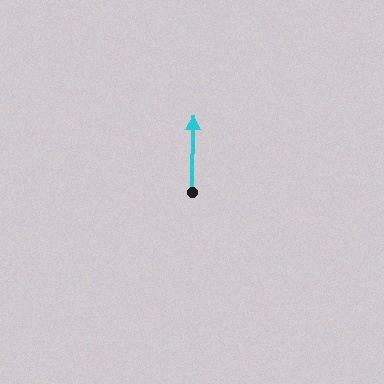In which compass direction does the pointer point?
North.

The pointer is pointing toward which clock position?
Roughly 12 o'clock.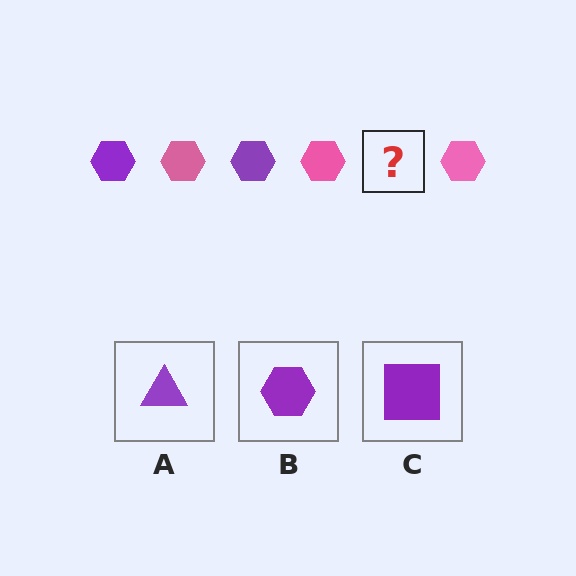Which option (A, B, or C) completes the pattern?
B.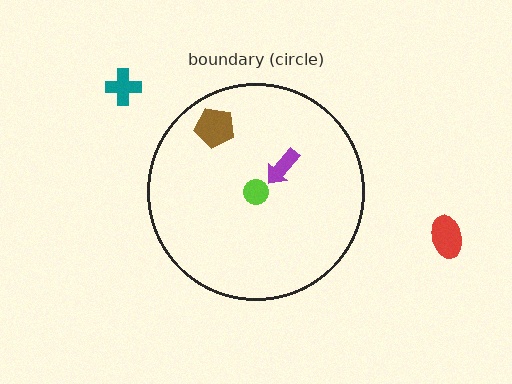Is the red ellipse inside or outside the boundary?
Outside.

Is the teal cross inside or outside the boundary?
Outside.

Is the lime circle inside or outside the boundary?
Inside.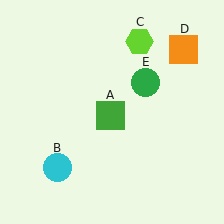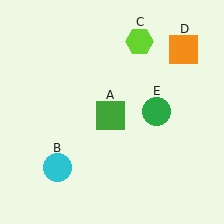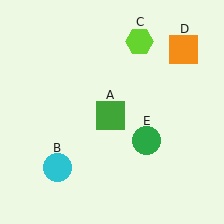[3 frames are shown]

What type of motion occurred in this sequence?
The green circle (object E) rotated clockwise around the center of the scene.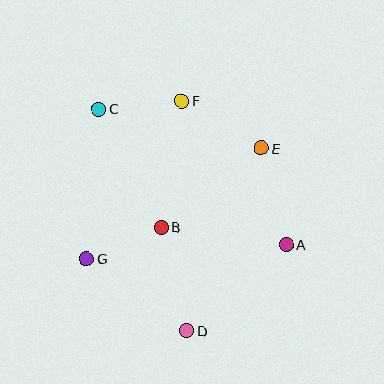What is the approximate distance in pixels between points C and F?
The distance between C and F is approximately 84 pixels.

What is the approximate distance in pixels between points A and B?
The distance between A and B is approximately 126 pixels.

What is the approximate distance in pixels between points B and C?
The distance between B and C is approximately 134 pixels.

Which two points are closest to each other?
Points B and G are closest to each other.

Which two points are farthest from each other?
Points C and D are farthest from each other.